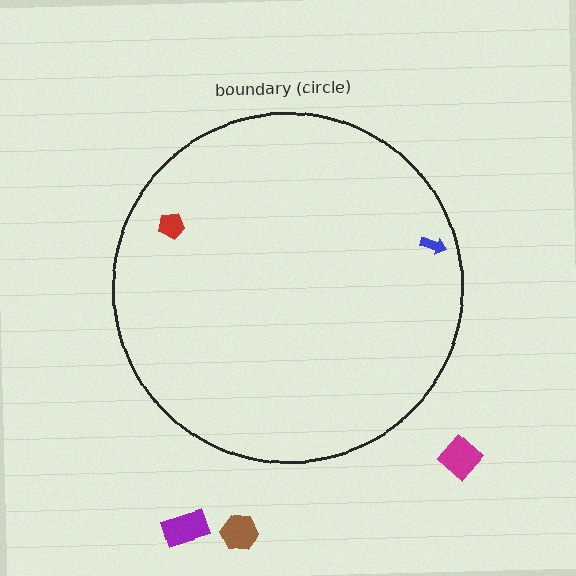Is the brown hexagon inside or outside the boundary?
Outside.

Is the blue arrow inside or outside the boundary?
Inside.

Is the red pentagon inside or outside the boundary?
Inside.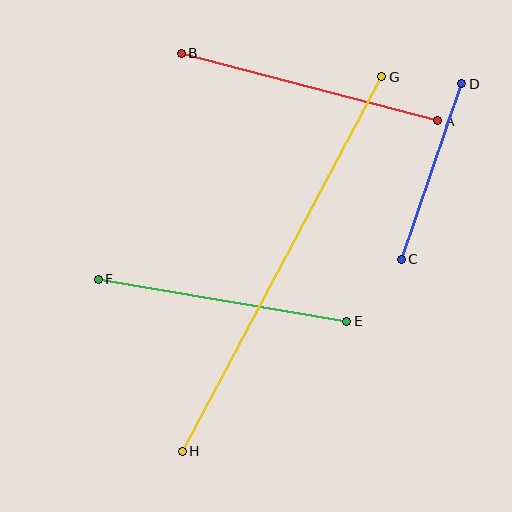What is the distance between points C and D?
The distance is approximately 185 pixels.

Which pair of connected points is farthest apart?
Points G and H are farthest apart.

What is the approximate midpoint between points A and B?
The midpoint is at approximately (309, 87) pixels.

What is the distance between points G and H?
The distance is approximately 424 pixels.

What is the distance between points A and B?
The distance is approximately 265 pixels.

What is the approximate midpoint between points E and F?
The midpoint is at approximately (223, 300) pixels.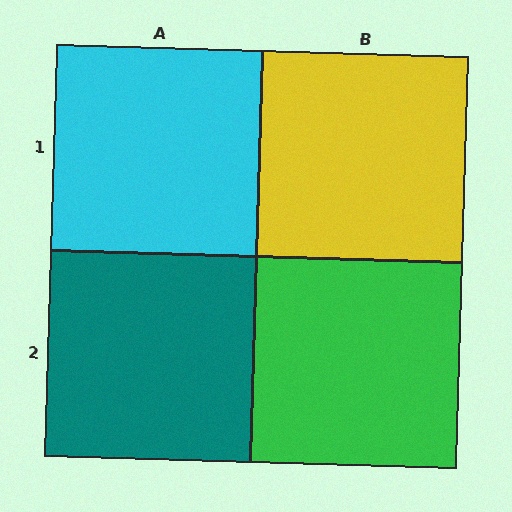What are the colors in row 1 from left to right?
Cyan, yellow.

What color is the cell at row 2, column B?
Green.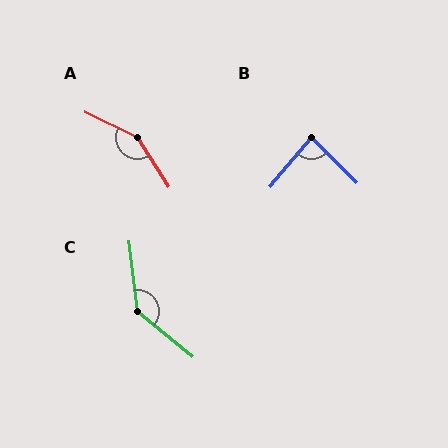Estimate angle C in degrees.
Approximately 136 degrees.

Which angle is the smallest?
B, at approximately 85 degrees.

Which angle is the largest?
A, at approximately 148 degrees.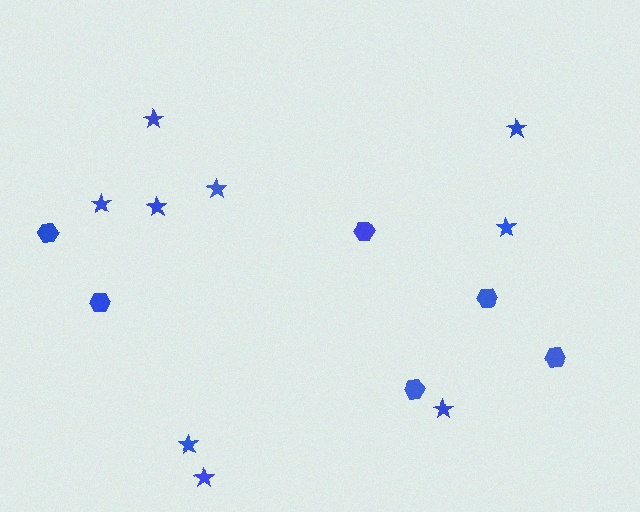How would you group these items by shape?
There are 2 groups: one group of hexagons (6) and one group of stars (9).